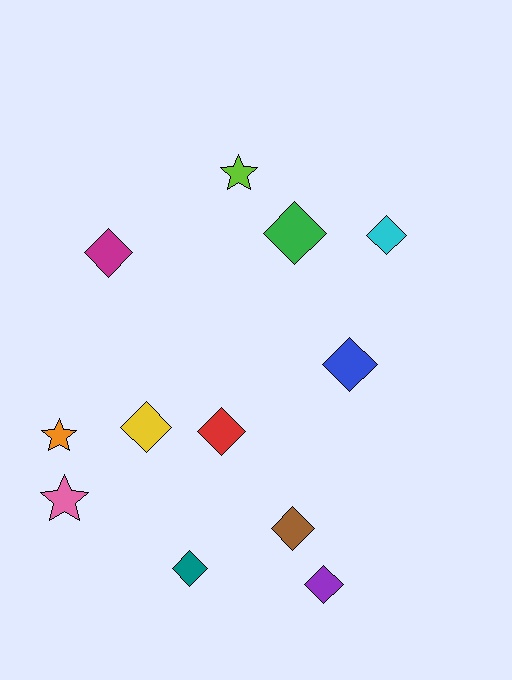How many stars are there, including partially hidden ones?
There are 3 stars.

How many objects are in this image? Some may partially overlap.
There are 12 objects.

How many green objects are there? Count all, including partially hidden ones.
There is 1 green object.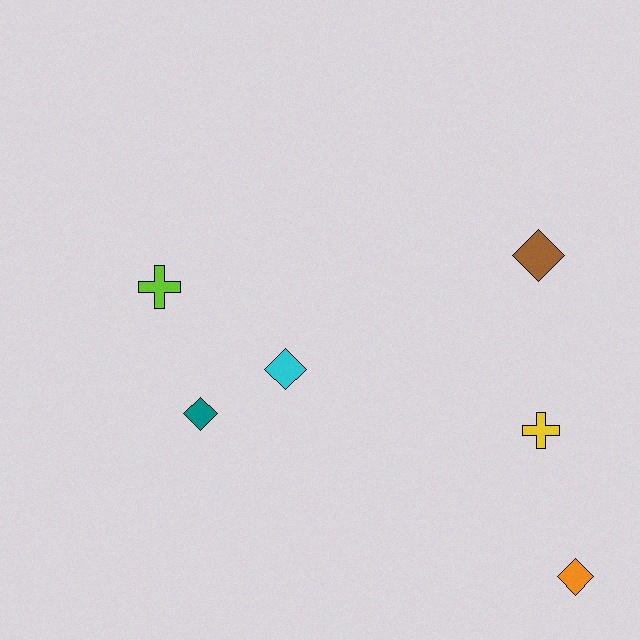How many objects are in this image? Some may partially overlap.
There are 6 objects.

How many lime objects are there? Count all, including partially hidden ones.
There is 1 lime object.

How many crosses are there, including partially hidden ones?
There are 2 crosses.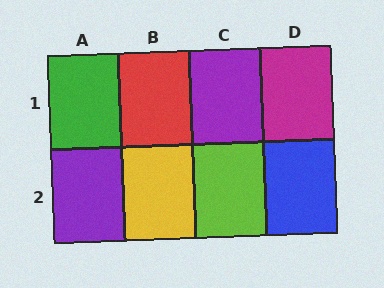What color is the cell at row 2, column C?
Lime.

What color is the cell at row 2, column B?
Yellow.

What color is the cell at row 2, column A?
Purple.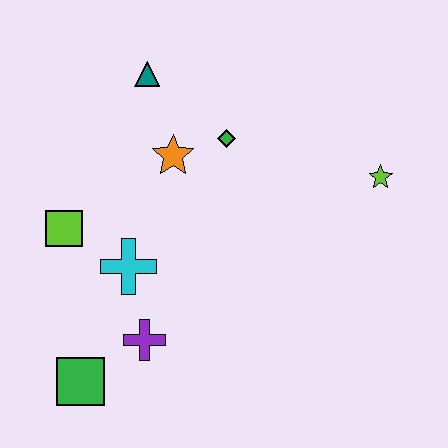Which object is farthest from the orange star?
The green square is farthest from the orange star.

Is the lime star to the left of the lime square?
No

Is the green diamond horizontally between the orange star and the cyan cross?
No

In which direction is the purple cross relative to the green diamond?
The purple cross is below the green diamond.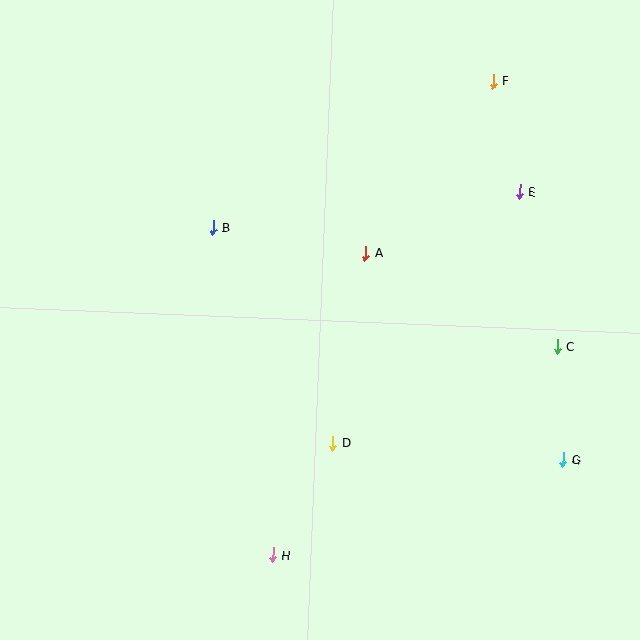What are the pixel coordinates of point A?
Point A is at (366, 253).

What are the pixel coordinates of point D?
Point D is at (333, 443).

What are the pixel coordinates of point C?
Point C is at (557, 346).